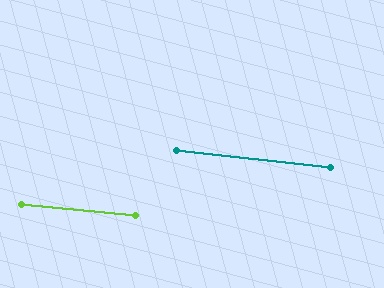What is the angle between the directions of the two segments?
Approximately 1 degree.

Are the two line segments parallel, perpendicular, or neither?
Parallel — their directions differ by only 1.4°.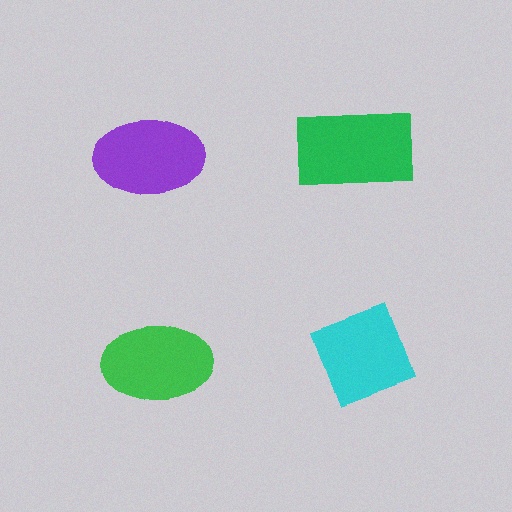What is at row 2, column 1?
A green ellipse.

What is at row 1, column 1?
A purple ellipse.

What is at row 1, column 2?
A green rectangle.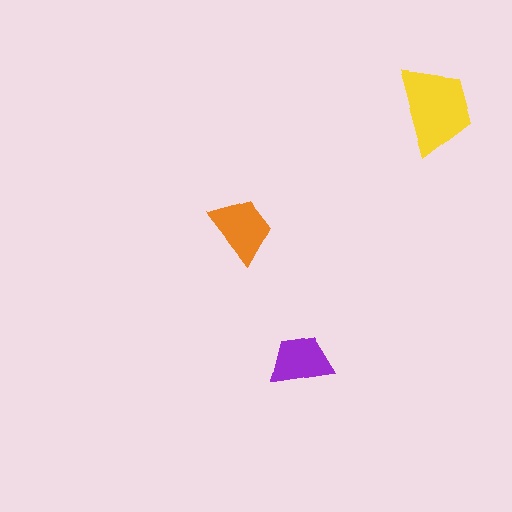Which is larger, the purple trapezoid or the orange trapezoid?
The orange one.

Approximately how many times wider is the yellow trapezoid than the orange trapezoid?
About 1.5 times wider.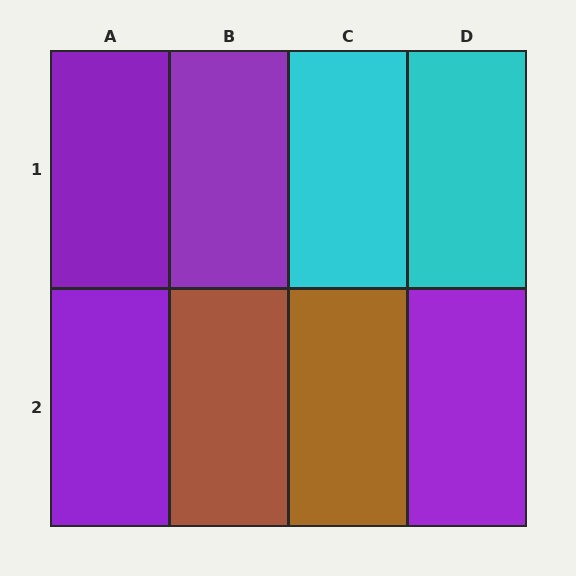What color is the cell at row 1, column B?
Purple.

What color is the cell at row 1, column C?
Cyan.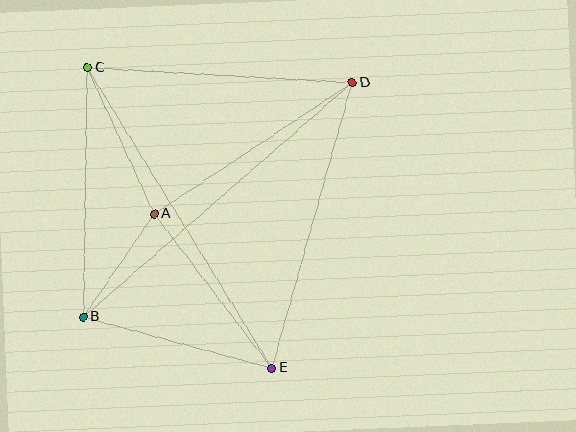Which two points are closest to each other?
Points A and B are closest to each other.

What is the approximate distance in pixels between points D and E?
The distance between D and E is approximately 297 pixels.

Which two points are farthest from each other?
Points B and D are farthest from each other.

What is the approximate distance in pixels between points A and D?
The distance between A and D is approximately 238 pixels.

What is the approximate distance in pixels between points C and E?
The distance between C and E is approximately 353 pixels.